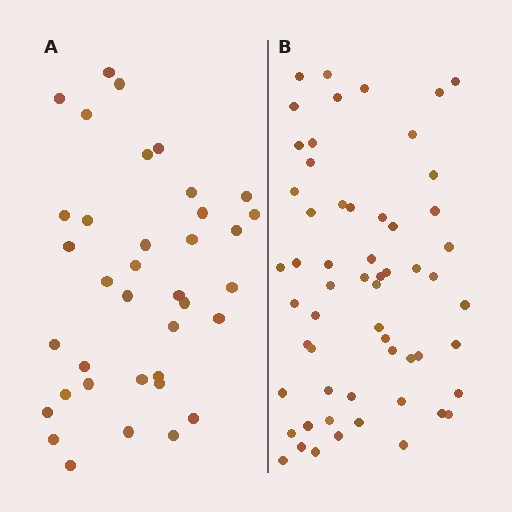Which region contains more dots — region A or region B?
Region B (the right region) has more dots.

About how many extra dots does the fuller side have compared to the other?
Region B has approximately 20 more dots than region A.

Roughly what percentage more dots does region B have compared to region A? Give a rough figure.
About 55% more.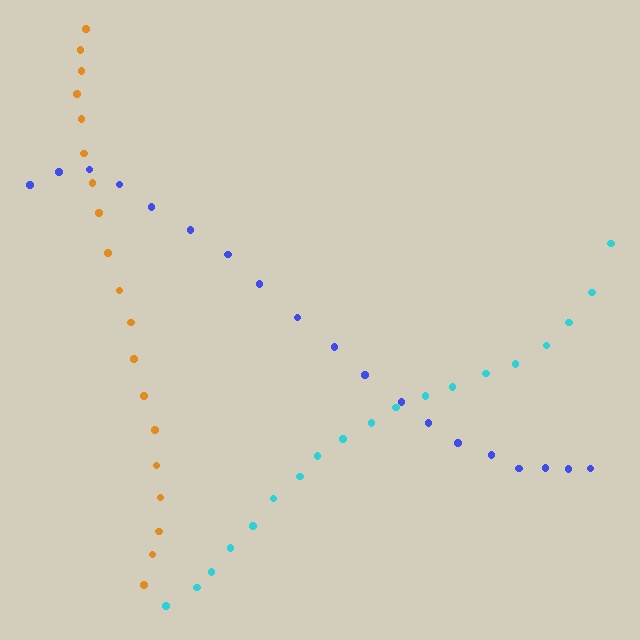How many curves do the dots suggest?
There are 3 distinct paths.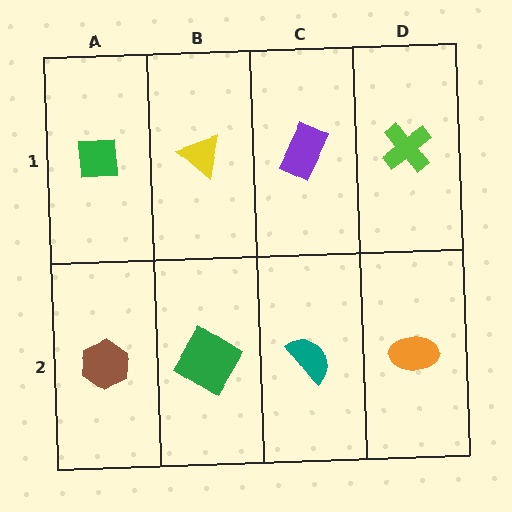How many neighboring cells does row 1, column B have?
3.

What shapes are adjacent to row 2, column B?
A yellow triangle (row 1, column B), a brown hexagon (row 2, column A), a teal semicircle (row 2, column C).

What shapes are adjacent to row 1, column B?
A green diamond (row 2, column B), a green square (row 1, column A), a purple rectangle (row 1, column C).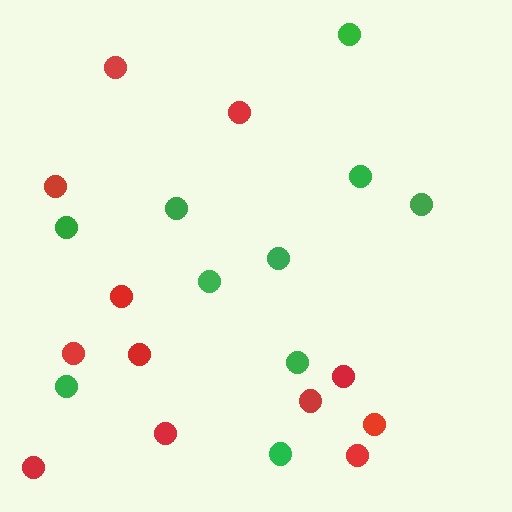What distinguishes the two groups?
There are 2 groups: one group of green circles (10) and one group of red circles (12).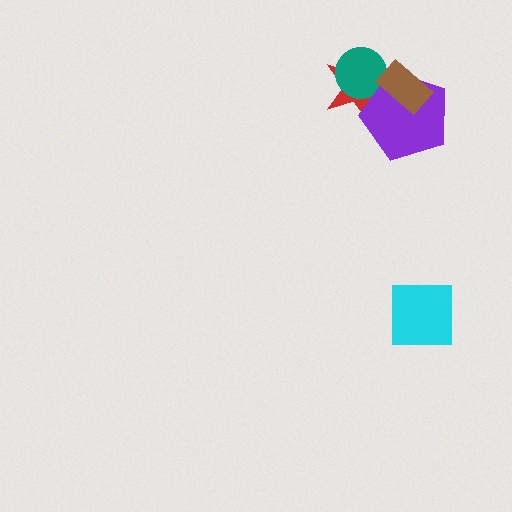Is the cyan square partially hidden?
No, no other shape covers it.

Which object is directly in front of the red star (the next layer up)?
The teal circle is directly in front of the red star.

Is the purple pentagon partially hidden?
Yes, it is partially covered by another shape.